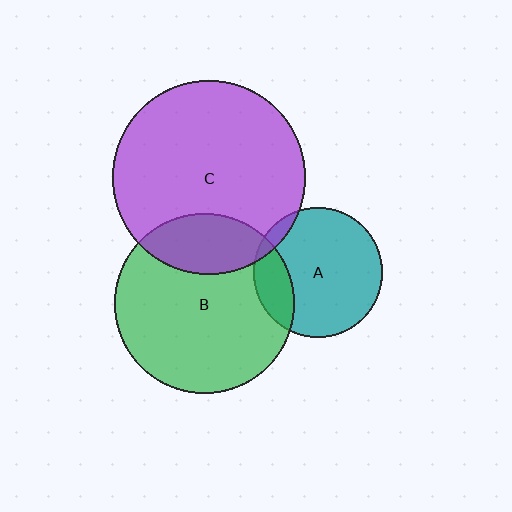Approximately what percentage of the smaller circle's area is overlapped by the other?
Approximately 5%.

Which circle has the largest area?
Circle C (purple).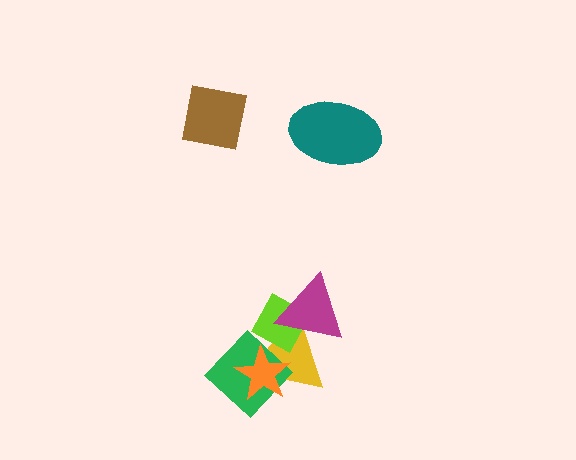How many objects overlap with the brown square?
0 objects overlap with the brown square.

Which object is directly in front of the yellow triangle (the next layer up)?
The lime diamond is directly in front of the yellow triangle.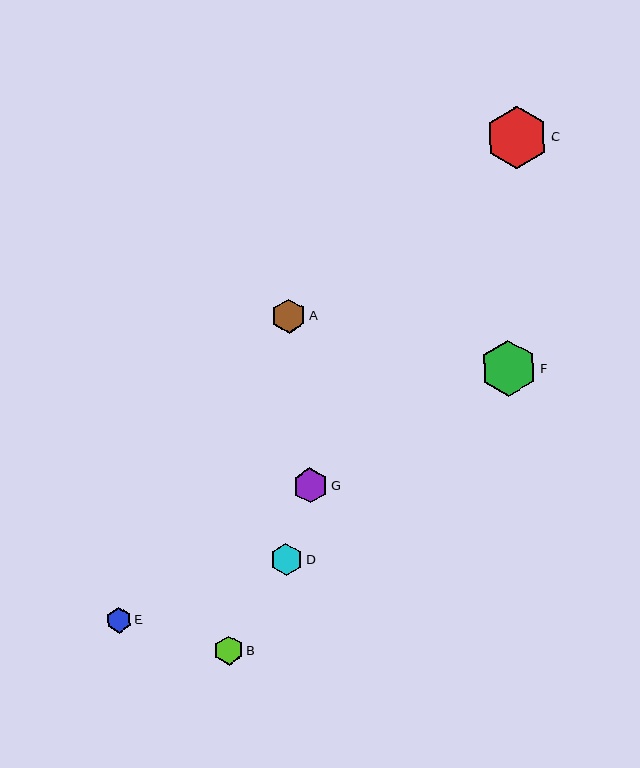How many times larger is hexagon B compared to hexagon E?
Hexagon B is approximately 1.2 times the size of hexagon E.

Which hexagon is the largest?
Hexagon C is the largest with a size of approximately 63 pixels.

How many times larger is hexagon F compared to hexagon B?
Hexagon F is approximately 1.9 times the size of hexagon B.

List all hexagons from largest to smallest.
From largest to smallest: C, F, G, A, D, B, E.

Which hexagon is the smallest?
Hexagon E is the smallest with a size of approximately 25 pixels.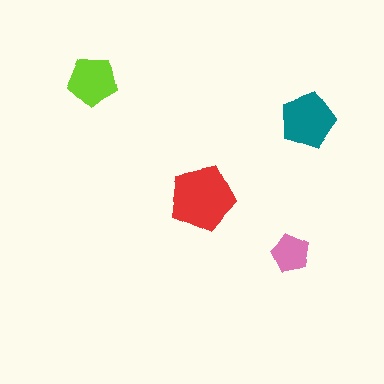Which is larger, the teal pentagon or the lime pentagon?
The teal one.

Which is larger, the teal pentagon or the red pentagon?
The red one.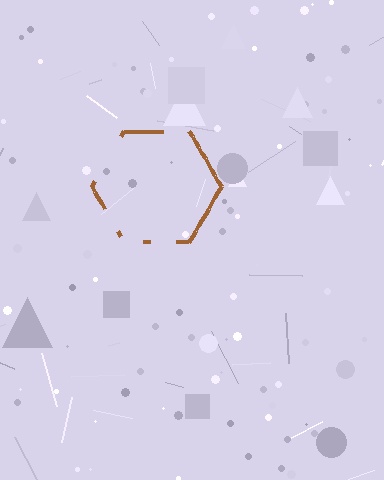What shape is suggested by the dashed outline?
The dashed outline suggests a hexagon.